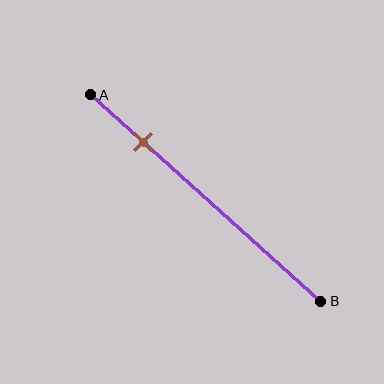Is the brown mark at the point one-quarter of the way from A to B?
Yes, the mark is approximately at the one-quarter point.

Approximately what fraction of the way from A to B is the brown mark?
The brown mark is approximately 25% of the way from A to B.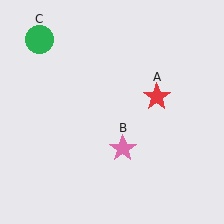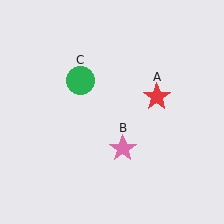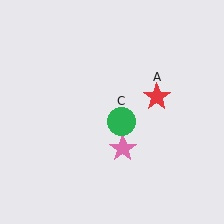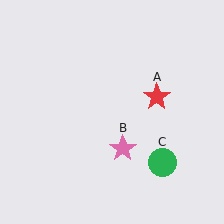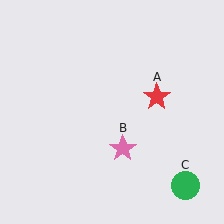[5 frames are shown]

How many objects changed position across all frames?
1 object changed position: green circle (object C).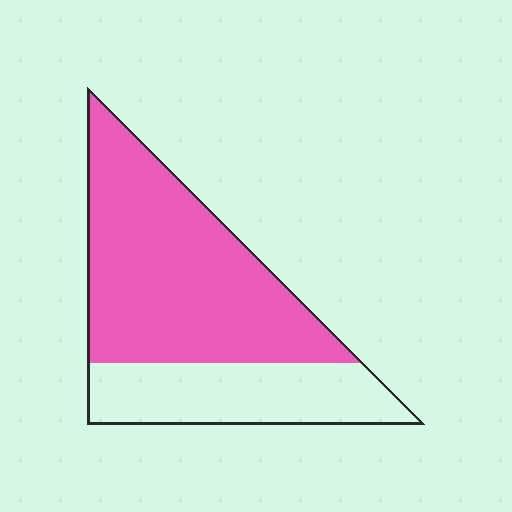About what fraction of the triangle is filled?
About two thirds (2/3).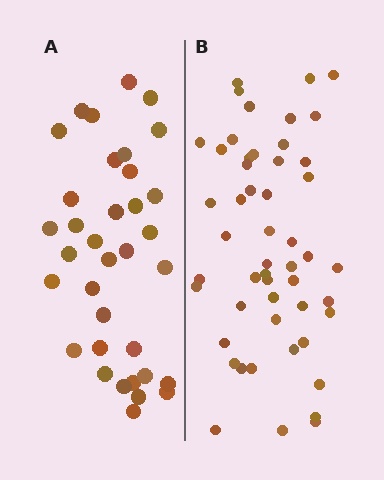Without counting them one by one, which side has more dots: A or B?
Region B (the right region) has more dots.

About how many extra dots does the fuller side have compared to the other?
Region B has approximately 15 more dots than region A.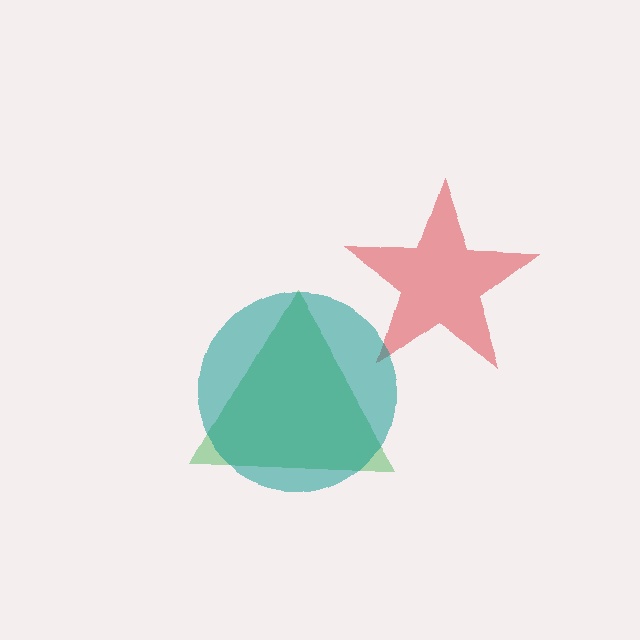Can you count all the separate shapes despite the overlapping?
Yes, there are 3 separate shapes.